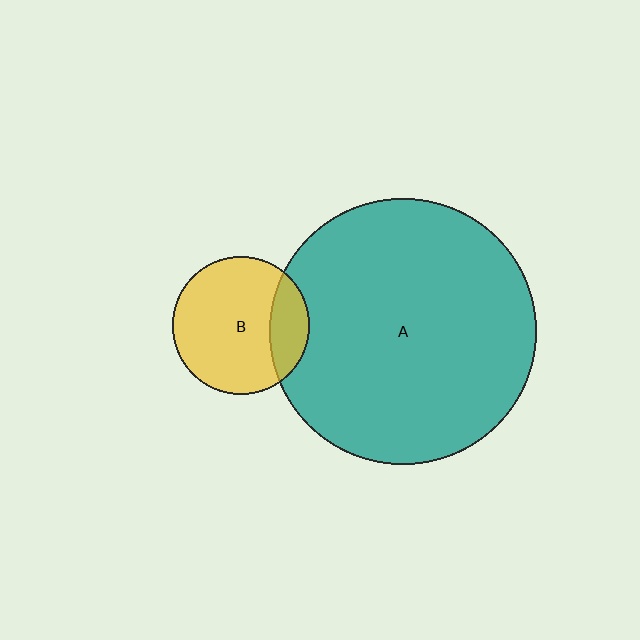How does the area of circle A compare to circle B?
Approximately 3.8 times.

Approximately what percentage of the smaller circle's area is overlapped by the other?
Approximately 20%.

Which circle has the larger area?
Circle A (teal).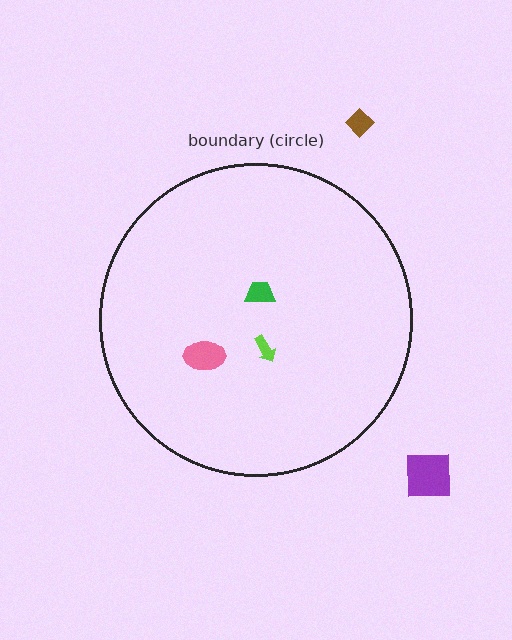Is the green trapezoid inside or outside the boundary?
Inside.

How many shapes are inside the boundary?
3 inside, 2 outside.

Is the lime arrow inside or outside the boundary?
Inside.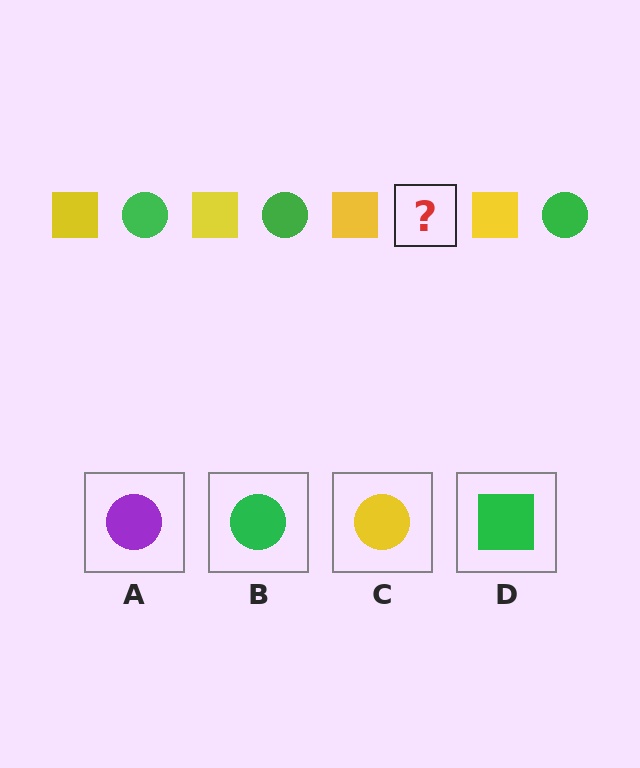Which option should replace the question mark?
Option B.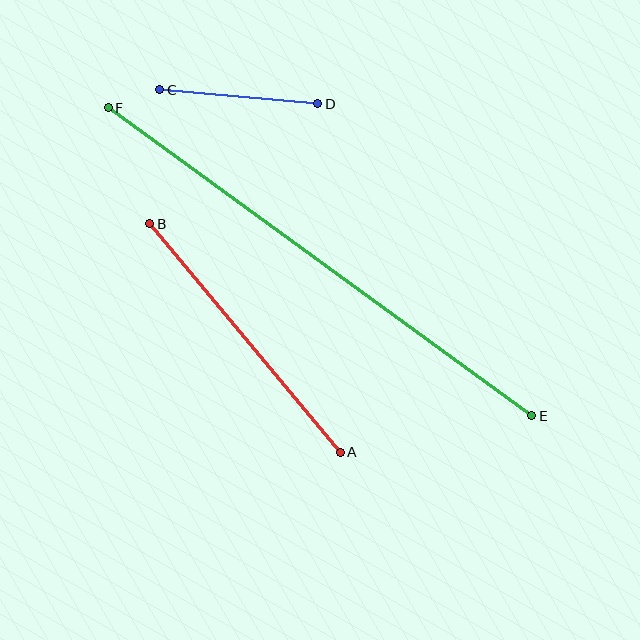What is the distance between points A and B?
The distance is approximately 298 pixels.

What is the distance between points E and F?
The distance is approximately 523 pixels.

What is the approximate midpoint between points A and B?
The midpoint is at approximately (245, 338) pixels.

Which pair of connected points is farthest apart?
Points E and F are farthest apart.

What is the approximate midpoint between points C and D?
The midpoint is at approximately (239, 97) pixels.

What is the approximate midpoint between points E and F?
The midpoint is at approximately (320, 262) pixels.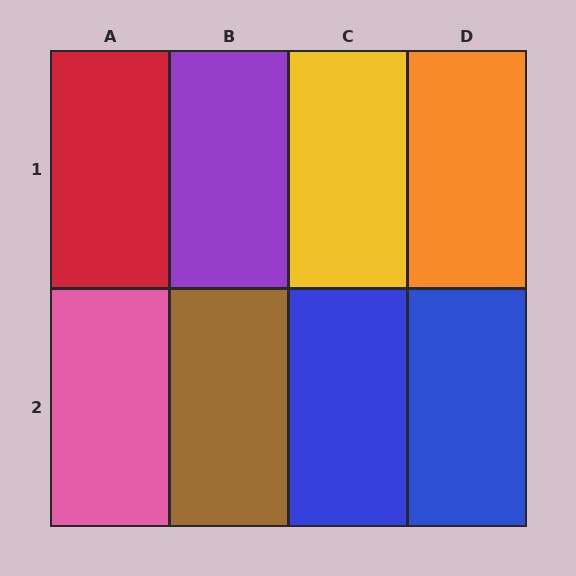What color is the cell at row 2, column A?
Pink.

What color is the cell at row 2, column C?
Blue.